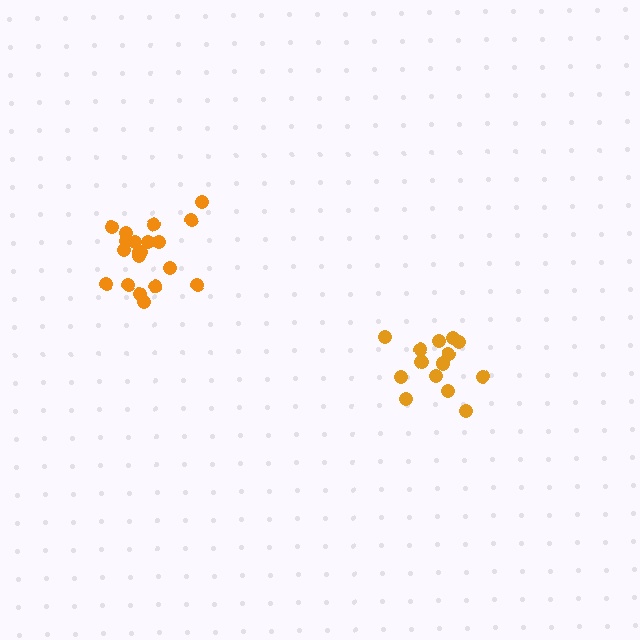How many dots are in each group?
Group 1: 16 dots, Group 2: 20 dots (36 total).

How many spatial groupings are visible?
There are 2 spatial groupings.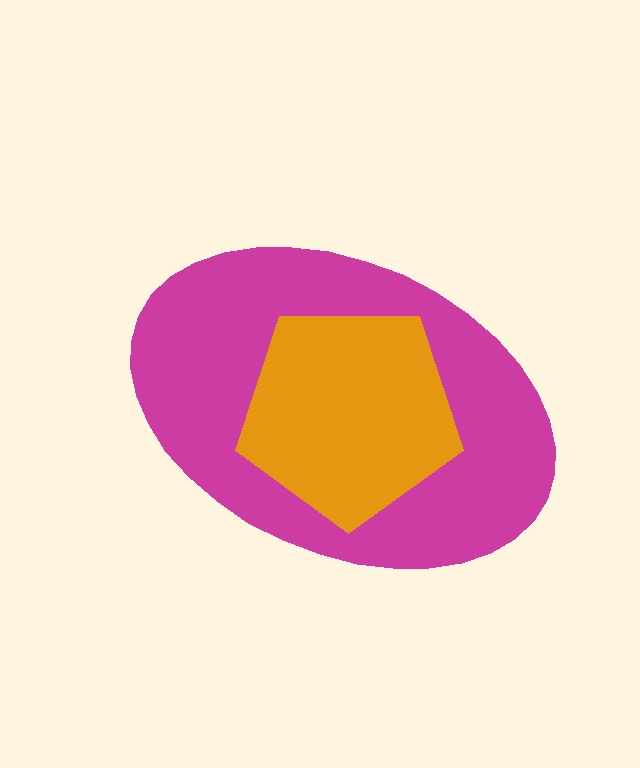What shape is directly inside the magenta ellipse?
The orange pentagon.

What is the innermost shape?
The orange pentagon.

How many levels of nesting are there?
2.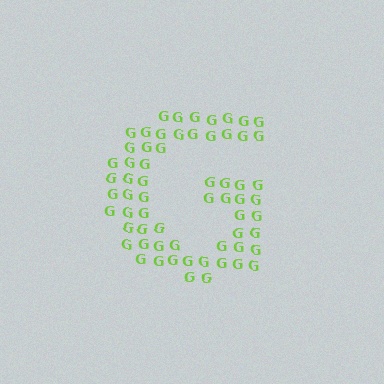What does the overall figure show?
The overall figure shows the letter G.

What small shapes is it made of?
It is made of small letter G's.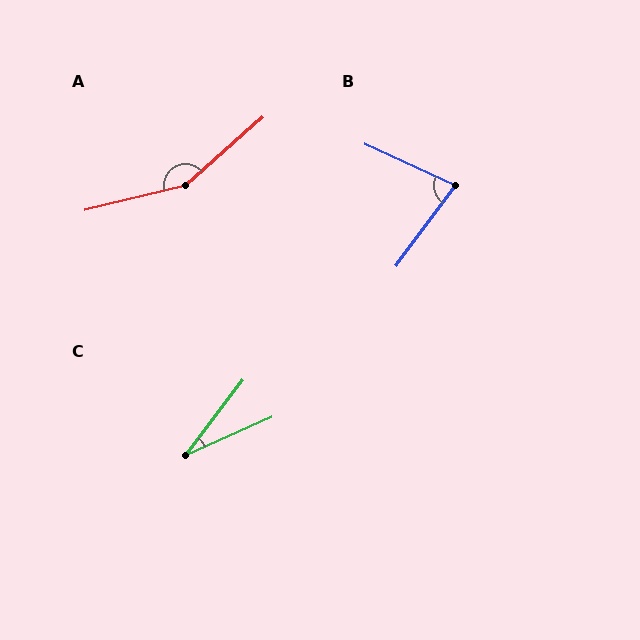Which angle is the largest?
A, at approximately 153 degrees.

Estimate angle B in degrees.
Approximately 78 degrees.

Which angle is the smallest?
C, at approximately 28 degrees.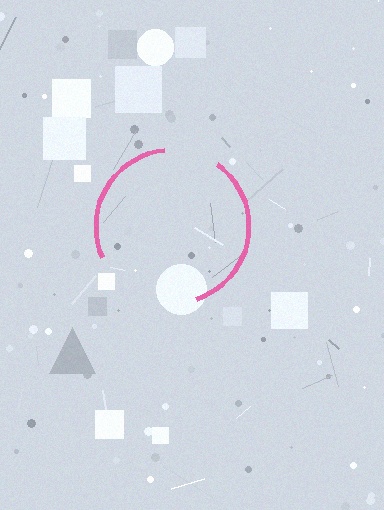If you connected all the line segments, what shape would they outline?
They would outline a circle.